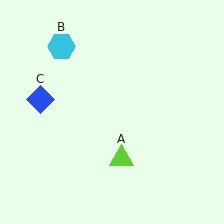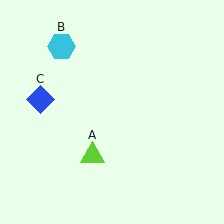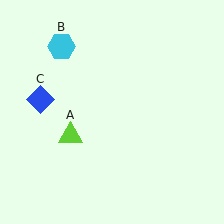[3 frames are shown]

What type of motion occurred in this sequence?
The lime triangle (object A) rotated clockwise around the center of the scene.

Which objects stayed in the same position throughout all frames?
Cyan hexagon (object B) and blue diamond (object C) remained stationary.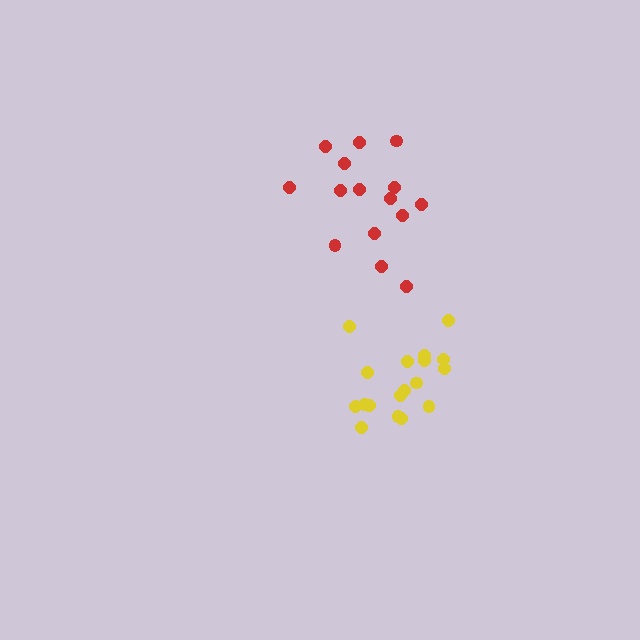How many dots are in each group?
Group 1: 15 dots, Group 2: 18 dots (33 total).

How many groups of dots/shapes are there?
There are 2 groups.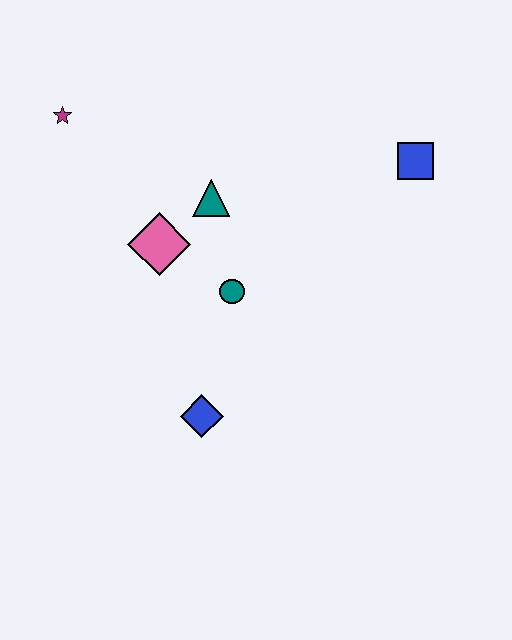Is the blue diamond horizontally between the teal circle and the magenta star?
Yes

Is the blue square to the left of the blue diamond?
No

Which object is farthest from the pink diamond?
The blue square is farthest from the pink diamond.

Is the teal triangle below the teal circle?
No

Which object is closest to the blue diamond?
The teal circle is closest to the blue diamond.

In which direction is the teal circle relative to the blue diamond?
The teal circle is above the blue diamond.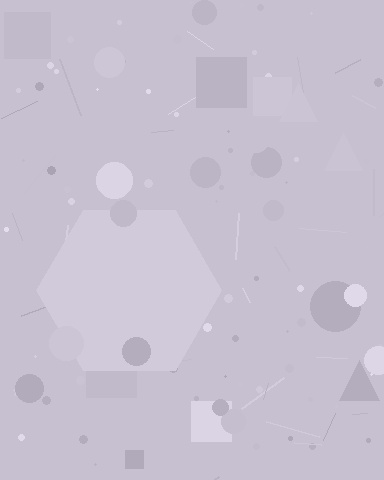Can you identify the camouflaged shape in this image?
The camouflaged shape is a hexagon.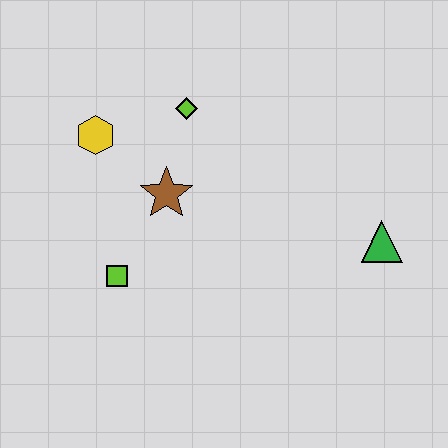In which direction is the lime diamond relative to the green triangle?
The lime diamond is to the left of the green triangle.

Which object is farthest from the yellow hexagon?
The green triangle is farthest from the yellow hexagon.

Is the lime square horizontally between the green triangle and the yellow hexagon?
Yes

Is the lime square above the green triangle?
No